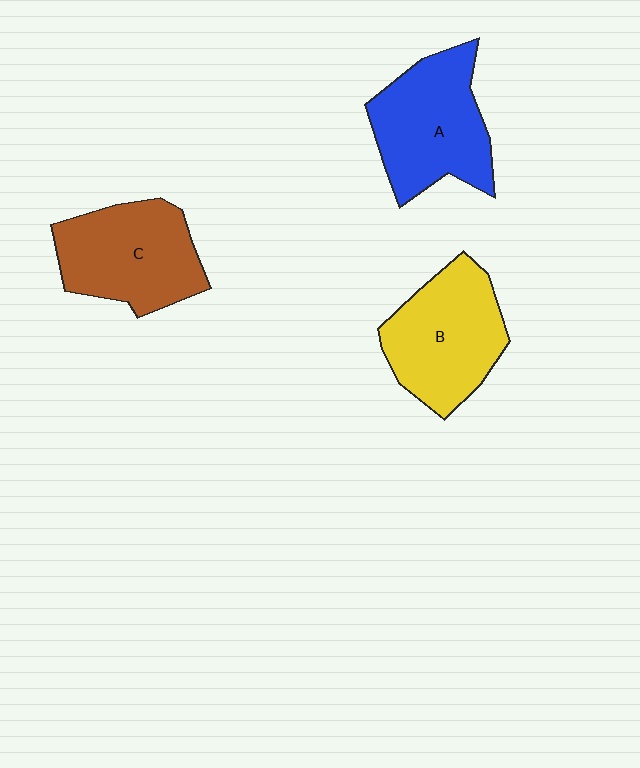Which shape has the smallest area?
Shape C (brown).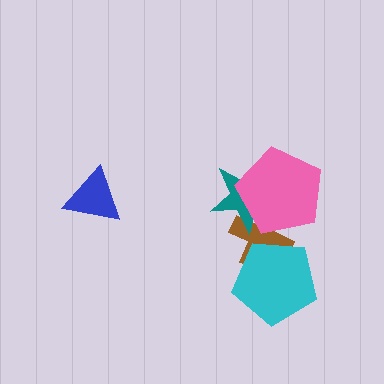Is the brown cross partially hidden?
Yes, it is partially covered by another shape.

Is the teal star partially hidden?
Yes, it is partially covered by another shape.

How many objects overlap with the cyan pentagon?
1 object overlaps with the cyan pentagon.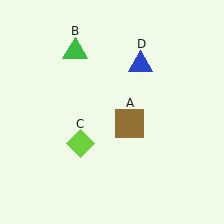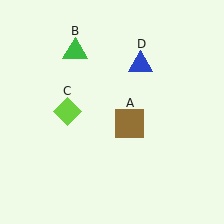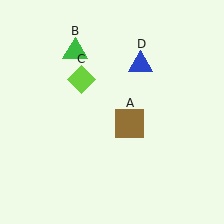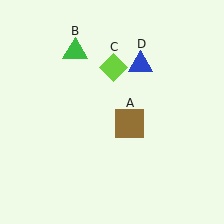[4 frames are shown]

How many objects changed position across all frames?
1 object changed position: lime diamond (object C).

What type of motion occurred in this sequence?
The lime diamond (object C) rotated clockwise around the center of the scene.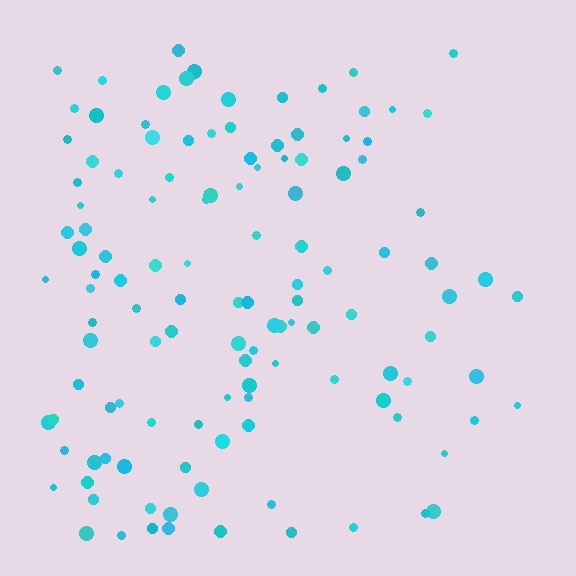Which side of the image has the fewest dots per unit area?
The right.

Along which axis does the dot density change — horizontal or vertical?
Horizontal.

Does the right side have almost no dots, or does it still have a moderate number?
Still a moderate number, just noticeably fewer than the left.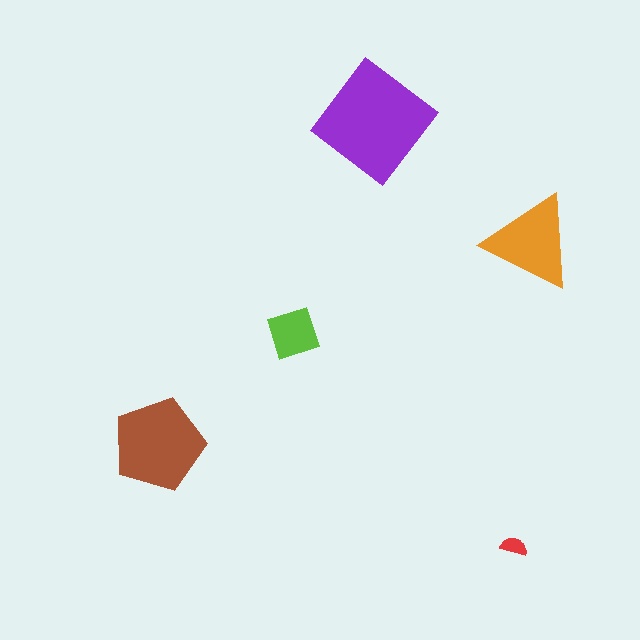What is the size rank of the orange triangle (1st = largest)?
3rd.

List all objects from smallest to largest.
The red semicircle, the lime diamond, the orange triangle, the brown pentagon, the purple diamond.